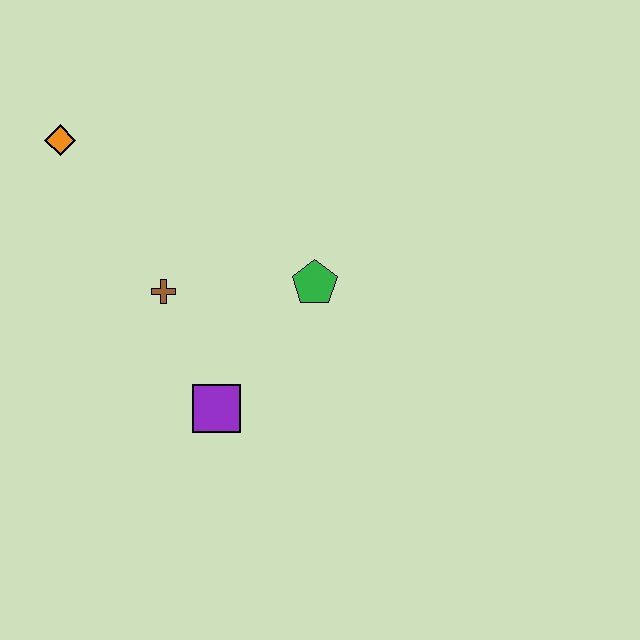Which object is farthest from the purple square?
The orange diamond is farthest from the purple square.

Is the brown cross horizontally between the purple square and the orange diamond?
Yes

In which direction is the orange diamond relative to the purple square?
The orange diamond is above the purple square.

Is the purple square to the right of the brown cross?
Yes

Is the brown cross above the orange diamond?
No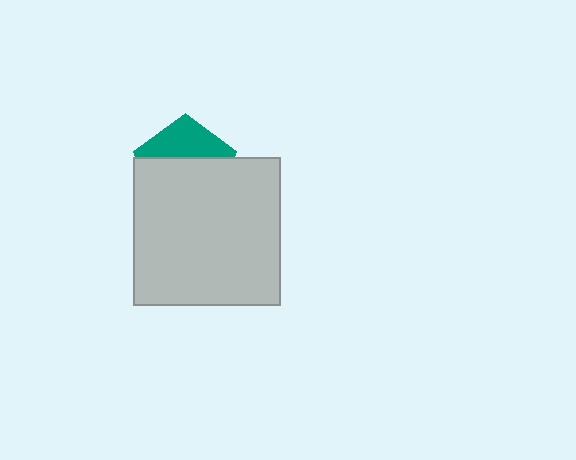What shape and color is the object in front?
The object in front is a light gray square.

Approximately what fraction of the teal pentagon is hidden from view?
Roughly 64% of the teal pentagon is hidden behind the light gray square.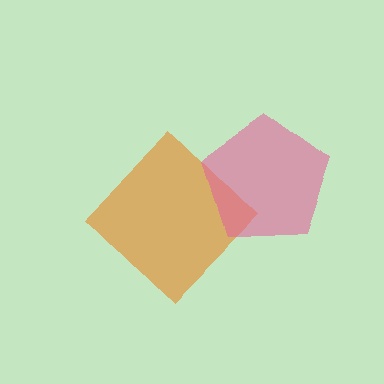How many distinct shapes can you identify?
There are 2 distinct shapes: an orange diamond, a pink pentagon.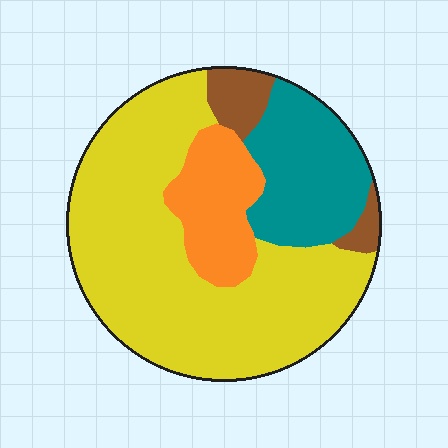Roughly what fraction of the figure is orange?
Orange covers about 15% of the figure.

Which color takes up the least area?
Brown, at roughly 5%.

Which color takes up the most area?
Yellow, at roughly 60%.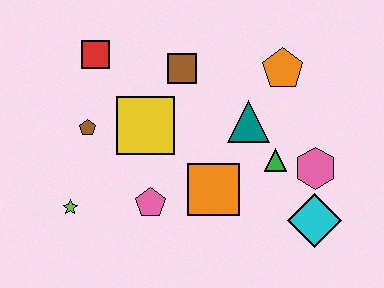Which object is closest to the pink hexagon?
The green triangle is closest to the pink hexagon.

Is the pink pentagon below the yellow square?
Yes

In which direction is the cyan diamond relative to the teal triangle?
The cyan diamond is below the teal triangle.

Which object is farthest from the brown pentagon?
The cyan diamond is farthest from the brown pentagon.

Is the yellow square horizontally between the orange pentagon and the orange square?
No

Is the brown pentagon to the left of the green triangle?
Yes